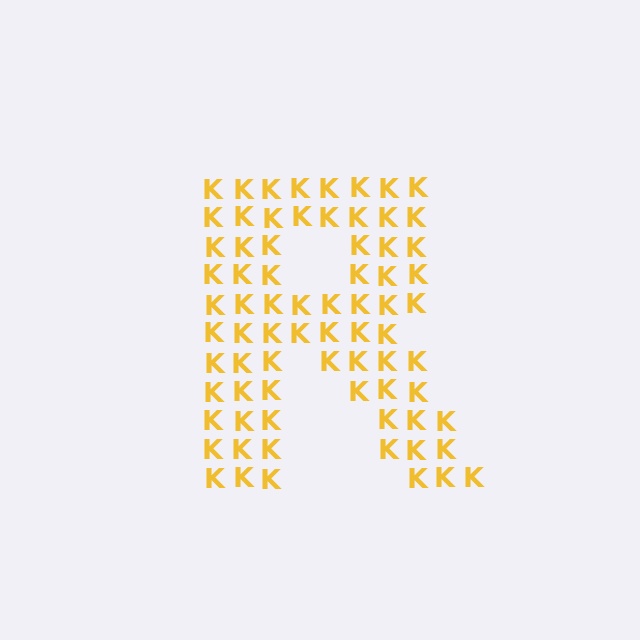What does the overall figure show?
The overall figure shows the letter R.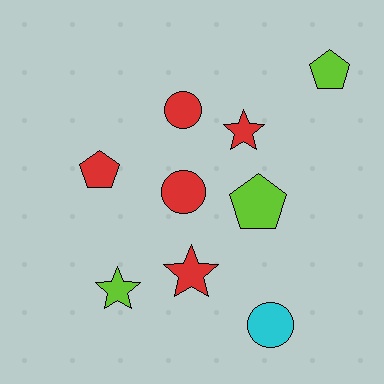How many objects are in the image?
There are 9 objects.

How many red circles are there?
There are 2 red circles.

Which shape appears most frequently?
Circle, with 3 objects.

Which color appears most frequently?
Red, with 5 objects.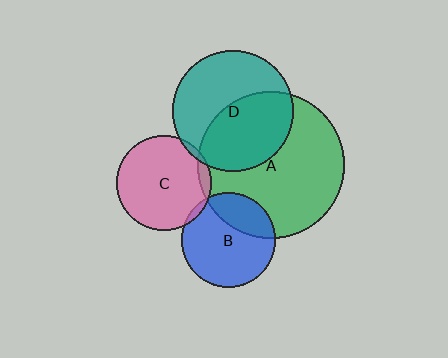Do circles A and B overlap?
Yes.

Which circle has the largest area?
Circle A (green).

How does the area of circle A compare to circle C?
Approximately 2.4 times.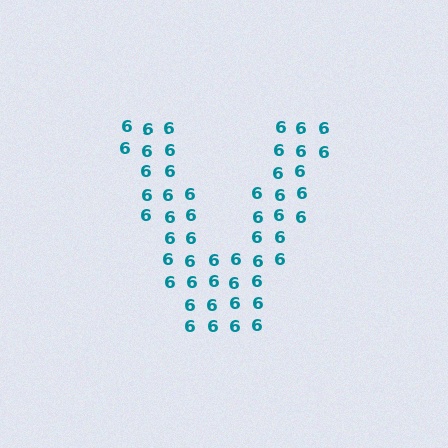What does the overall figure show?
The overall figure shows the letter V.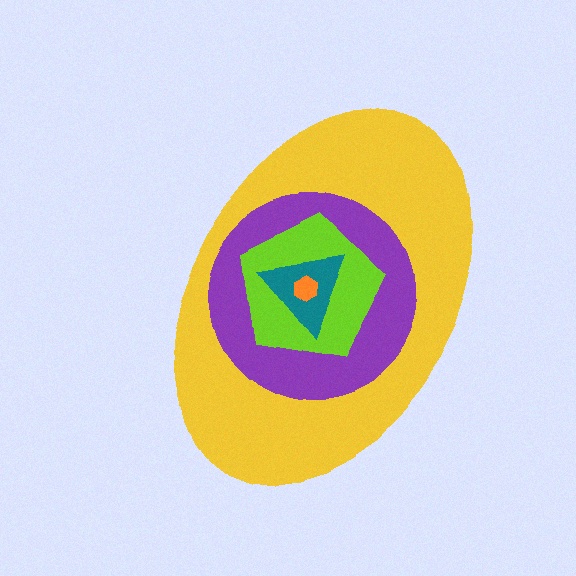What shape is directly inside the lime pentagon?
The teal triangle.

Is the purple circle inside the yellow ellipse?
Yes.